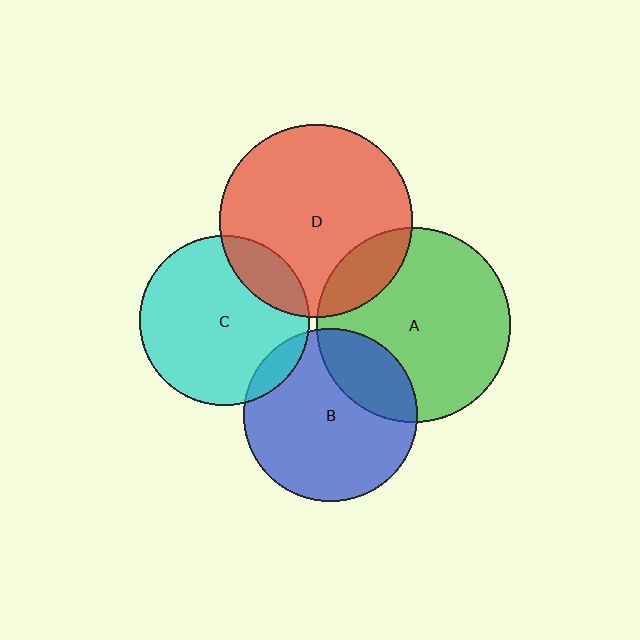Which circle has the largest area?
Circle A (green).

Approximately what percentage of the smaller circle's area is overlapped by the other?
Approximately 15%.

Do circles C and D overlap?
Yes.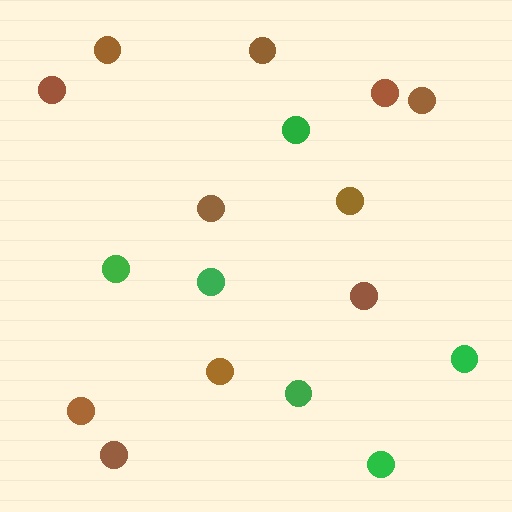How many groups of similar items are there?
There are 2 groups: one group of brown circles (11) and one group of green circles (6).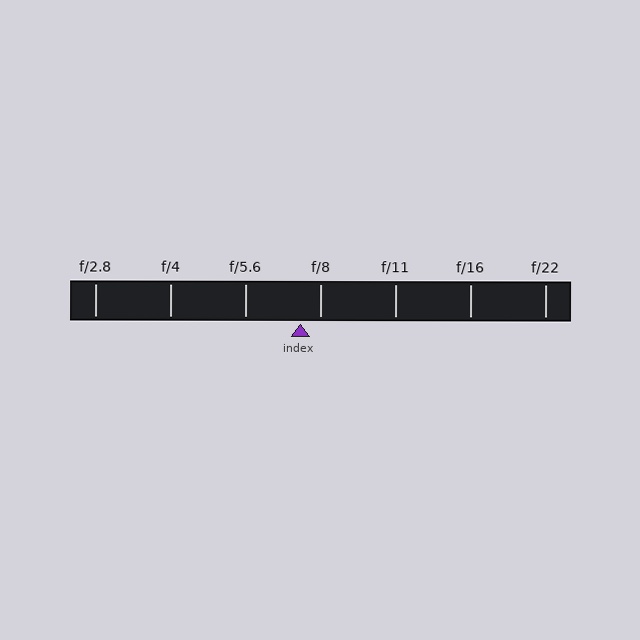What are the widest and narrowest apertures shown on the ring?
The widest aperture shown is f/2.8 and the narrowest is f/22.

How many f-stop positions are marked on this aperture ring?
There are 7 f-stop positions marked.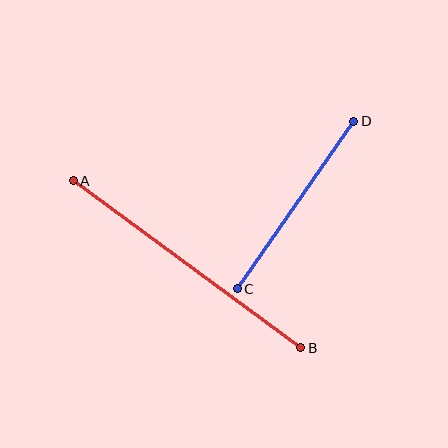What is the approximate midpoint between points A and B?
The midpoint is at approximately (187, 264) pixels.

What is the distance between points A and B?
The distance is approximately 282 pixels.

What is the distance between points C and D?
The distance is approximately 204 pixels.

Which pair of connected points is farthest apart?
Points A and B are farthest apart.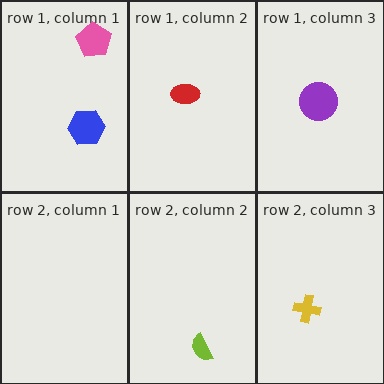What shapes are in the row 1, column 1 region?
The blue hexagon, the pink pentagon.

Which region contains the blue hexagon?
The row 1, column 1 region.